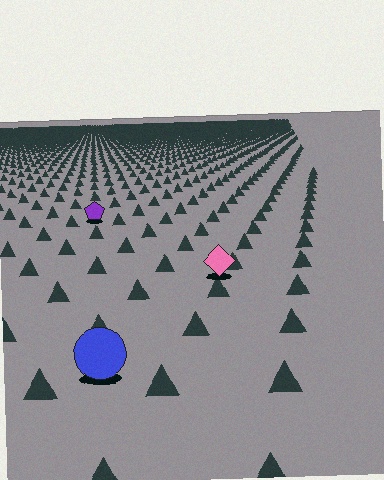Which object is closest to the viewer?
The blue circle is closest. The texture marks near it are larger and more spread out.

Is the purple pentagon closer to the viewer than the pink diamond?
No. The pink diamond is closer — you can tell from the texture gradient: the ground texture is coarser near it.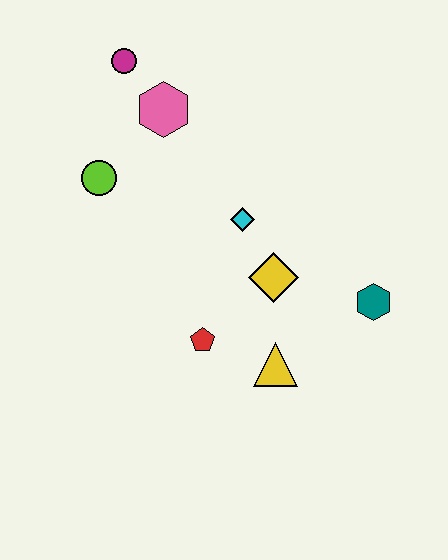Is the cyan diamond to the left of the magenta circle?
No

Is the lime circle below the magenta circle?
Yes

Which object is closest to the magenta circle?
The pink hexagon is closest to the magenta circle.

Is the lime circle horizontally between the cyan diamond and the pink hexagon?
No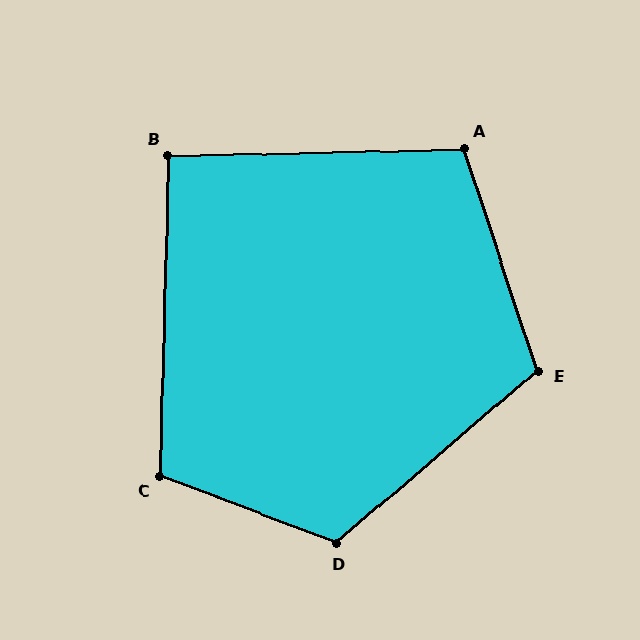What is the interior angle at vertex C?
Approximately 109 degrees (obtuse).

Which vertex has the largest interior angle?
D, at approximately 119 degrees.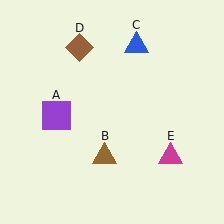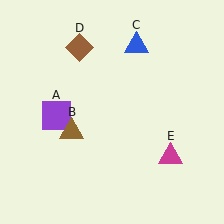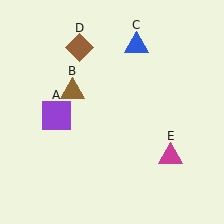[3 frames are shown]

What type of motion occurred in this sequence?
The brown triangle (object B) rotated clockwise around the center of the scene.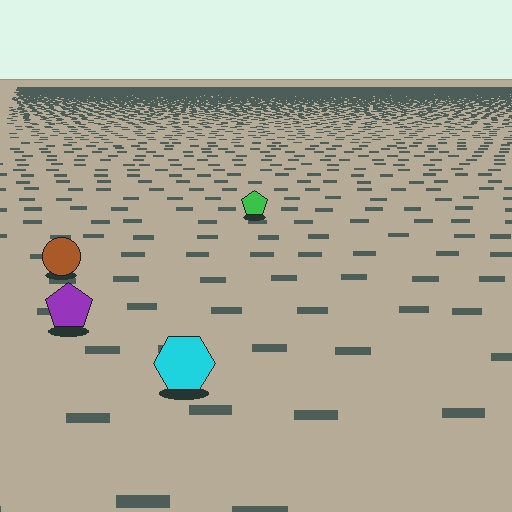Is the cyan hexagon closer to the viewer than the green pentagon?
Yes. The cyan hexagon is closer — you can tell from the texture gradient: the ground texture is coarser near it.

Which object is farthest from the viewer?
The green pentagon is farthest from the viewer. It appears smaller and the ground texture around it is denser.